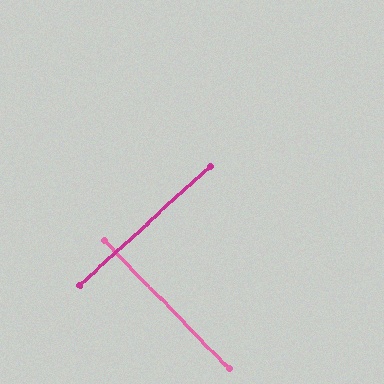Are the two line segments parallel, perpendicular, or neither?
Perpendicular — they meet at approximately 88°.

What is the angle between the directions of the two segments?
Approximately 88 degrees.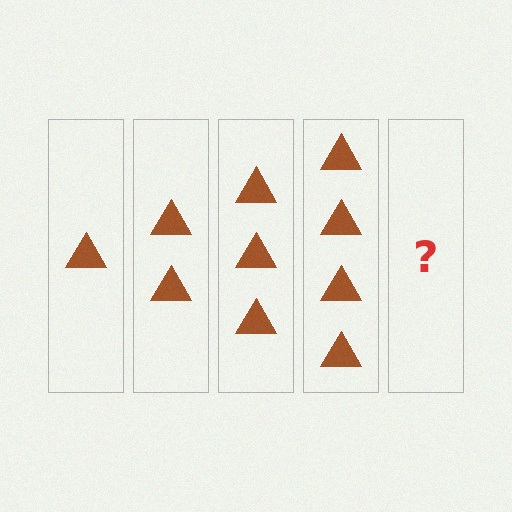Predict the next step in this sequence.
The next step is 5 triangles.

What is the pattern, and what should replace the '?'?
The pattern is that each step adds one more triangle. The '?' should be 5 triangles.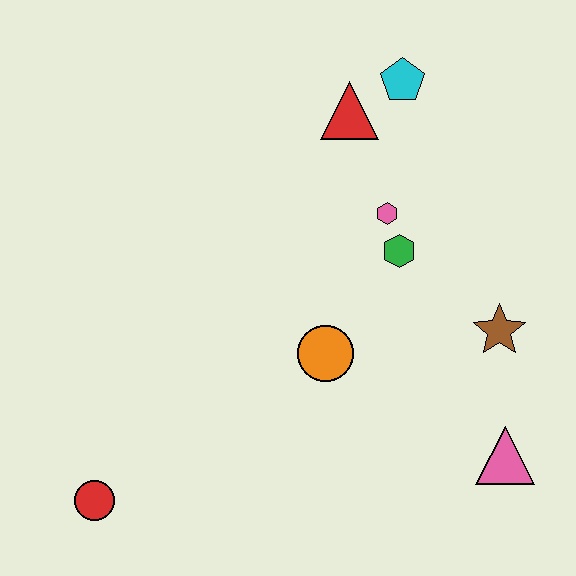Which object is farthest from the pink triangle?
The red circle is farthest from the pink triangle.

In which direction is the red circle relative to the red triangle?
The red circle is below the red triangle.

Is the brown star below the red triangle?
Yes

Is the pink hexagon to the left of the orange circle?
No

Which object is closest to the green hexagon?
The pink hexagon is closest to the green hexagon.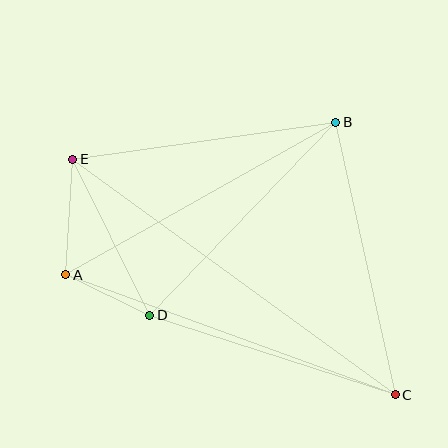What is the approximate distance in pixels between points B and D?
The distance between B and D is approximately 268 pixels.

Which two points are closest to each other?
Points A and D are closest to each other.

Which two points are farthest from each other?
Points C and E are farthest from each other.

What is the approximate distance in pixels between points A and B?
The distance between A and B is approximately 310 pixels.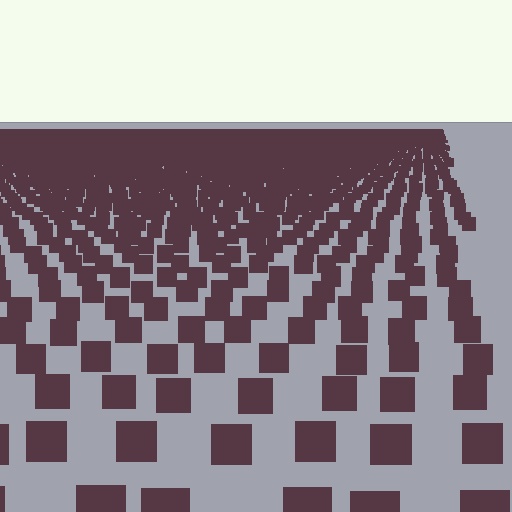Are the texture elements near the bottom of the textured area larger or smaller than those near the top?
Larger. Near the bottom, elements are closer to the viewer and appear at a bigger on-screen size.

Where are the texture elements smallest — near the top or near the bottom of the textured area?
Near the top.